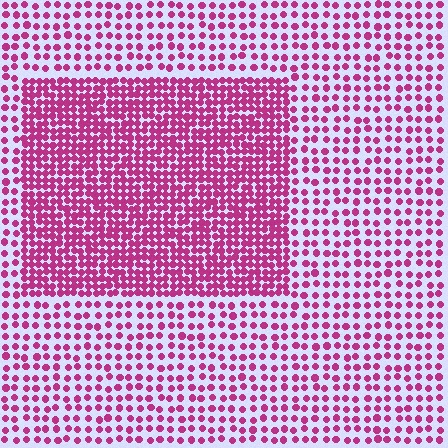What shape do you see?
I see a rectangle.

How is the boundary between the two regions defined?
The boundary is defined by a change in element density (approximately 2.1x ratio). All elements are the same color, size, and shape.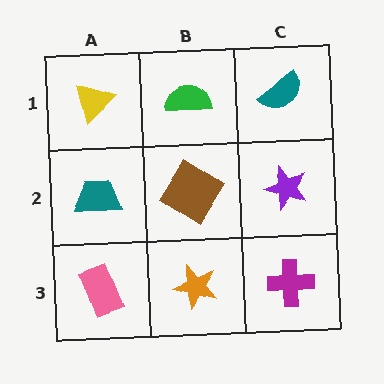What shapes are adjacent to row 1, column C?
A purple star (row 2, column C), a green semicircle (row 1, column B).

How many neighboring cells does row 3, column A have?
2.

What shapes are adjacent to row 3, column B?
A brown diamond (row 2, column B), a pink rectangle (row 3, column A), a magenta cross (row 3, column C).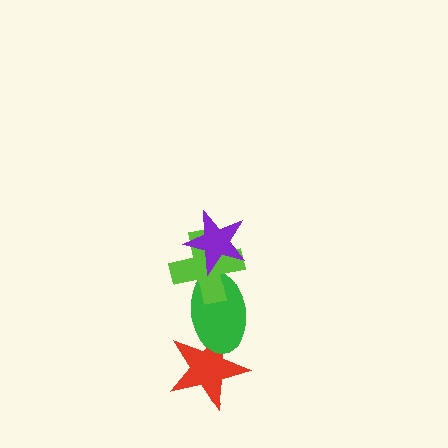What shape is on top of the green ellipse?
The lime cross is on top of the green ellipse.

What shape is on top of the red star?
The green ellipse is on top of the red star.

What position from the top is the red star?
The red star is 4th from the top.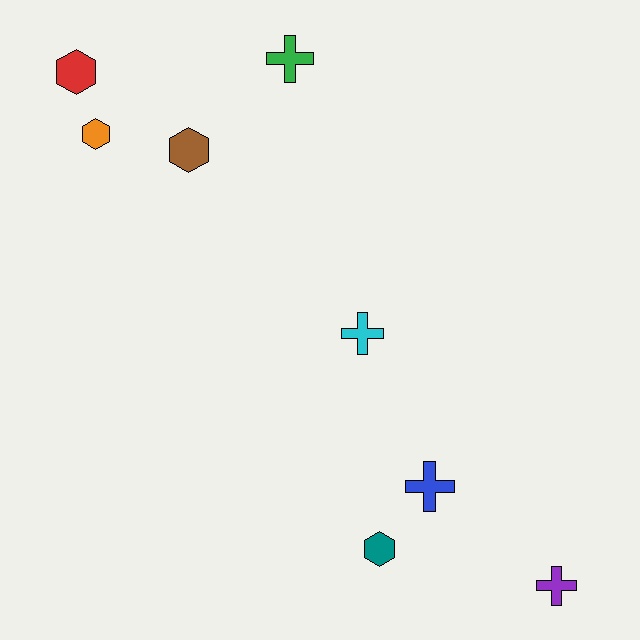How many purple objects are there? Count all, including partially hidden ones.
There is 1 purple object.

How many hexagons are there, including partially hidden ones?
There are 4 hexagons.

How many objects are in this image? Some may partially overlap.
There are 8 objects.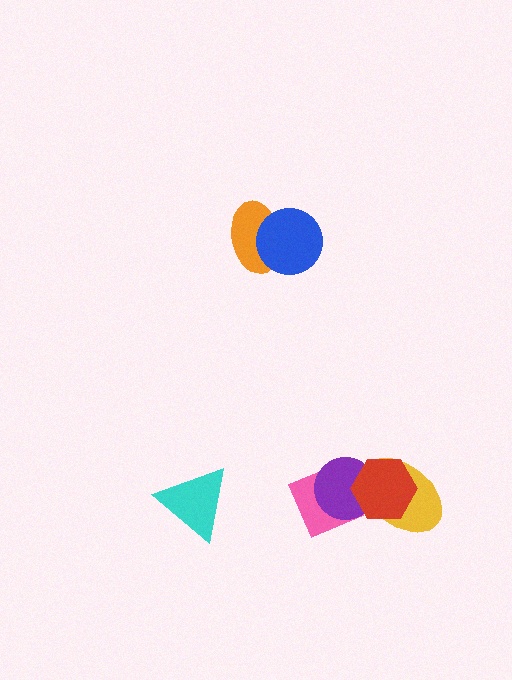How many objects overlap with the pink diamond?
3 objects overlap with the pink diamond.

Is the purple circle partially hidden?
Yes, it is partially covered by another shape.